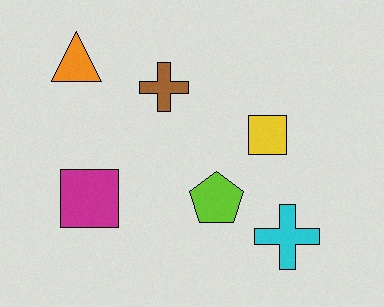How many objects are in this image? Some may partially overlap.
There are 6 objects.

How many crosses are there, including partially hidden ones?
There are 2 crosses.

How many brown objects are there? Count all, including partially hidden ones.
There is 1 brown object.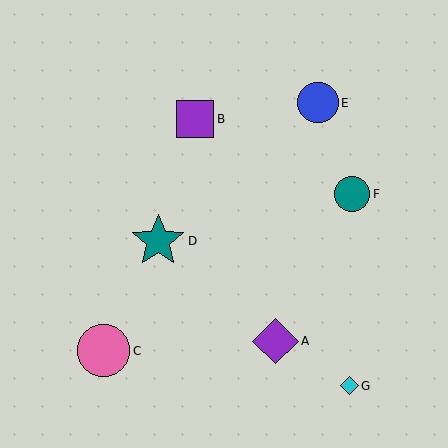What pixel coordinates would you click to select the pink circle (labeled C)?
Click at (104, 351) to select the pink circle C.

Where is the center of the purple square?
The center of the purple square is at (195, 119).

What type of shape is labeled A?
Shape A is a purple diamond.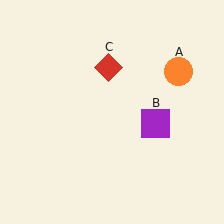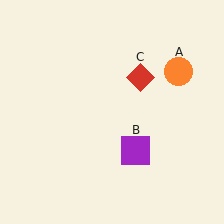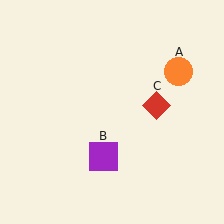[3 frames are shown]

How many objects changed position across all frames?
2 objects changed position: purple square (object B), red diamond (object C).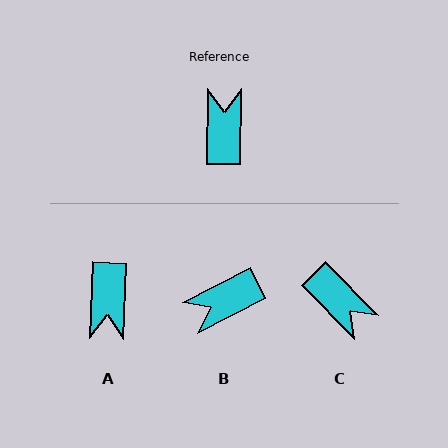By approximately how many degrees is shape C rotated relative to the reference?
Approximately 135 degrees clockwise.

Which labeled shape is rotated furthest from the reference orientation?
A, about 178 degrees away.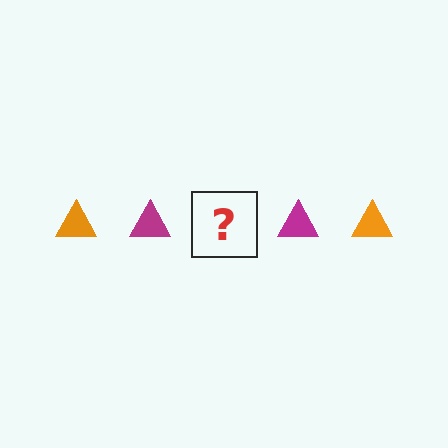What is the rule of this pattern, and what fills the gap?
The rule is that the pattern cycles through orange, magenta triangles. The gap should be filled with an orange triangle.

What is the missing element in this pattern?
The missing element is an orange triangle.